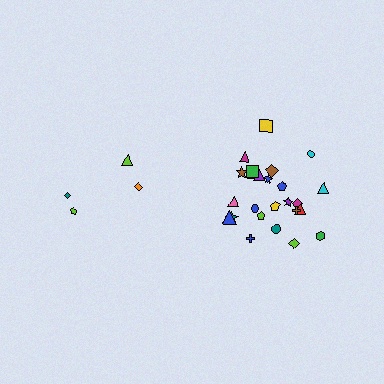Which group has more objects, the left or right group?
The right group.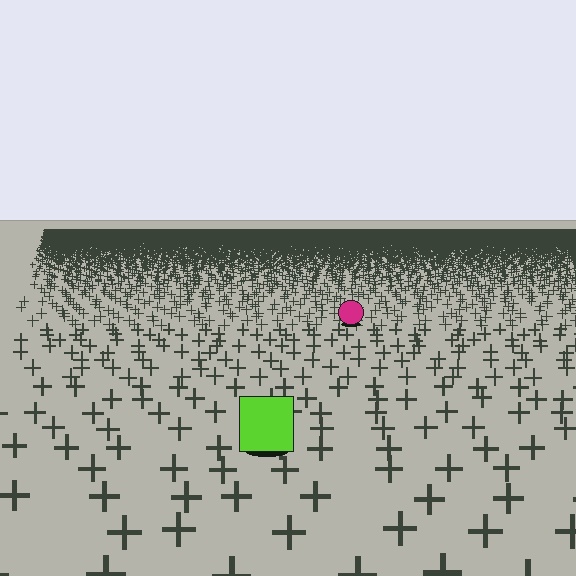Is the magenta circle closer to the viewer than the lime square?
No. The lime square is closer — you can tell from the texture gradient: the ground texture is coarser near it.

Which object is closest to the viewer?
The lime square is closest. The texture marks near it are larger and more spread out.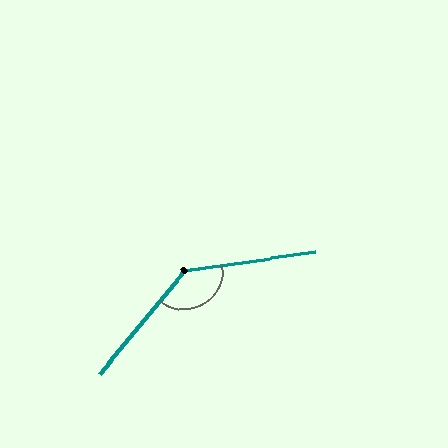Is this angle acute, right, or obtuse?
It is obtuse.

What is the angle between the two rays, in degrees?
Approximately 138 degrees.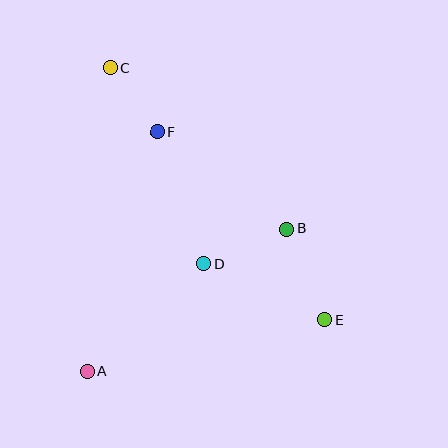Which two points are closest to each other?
Points C and F are closest to each other.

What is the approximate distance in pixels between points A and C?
The distance between A and C is approximately 304 pixels.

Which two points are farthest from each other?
Points C and E are farthest from each other.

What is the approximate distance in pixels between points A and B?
The distance between A and B is approximately 245 pixels.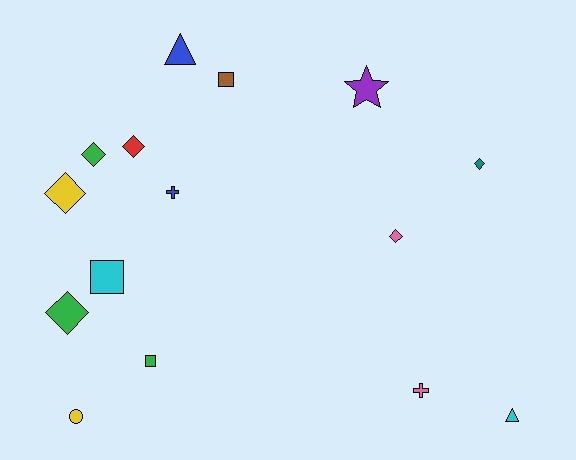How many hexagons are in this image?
There are no hexagons.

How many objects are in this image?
There are 15 objects.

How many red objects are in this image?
There is 1 red object.